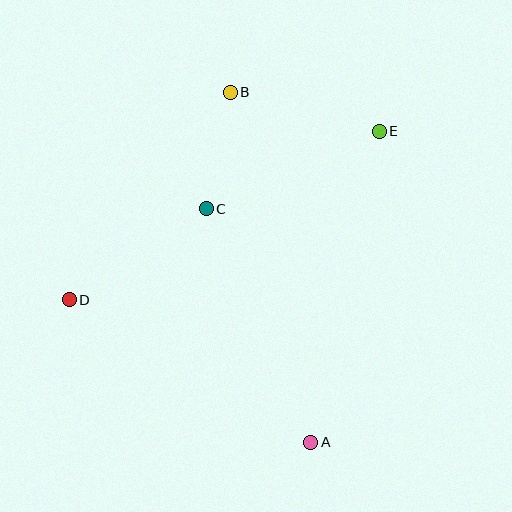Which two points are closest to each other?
Points B and C are closest to each other.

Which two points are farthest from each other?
Points A and B are farthest from each other.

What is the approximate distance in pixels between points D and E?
The distance between D and E is approximately 353 pixels.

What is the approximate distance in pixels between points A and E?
The distance between A and E is approximately 318 pixels.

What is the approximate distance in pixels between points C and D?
The distance between C and D is approximately 165 pixels.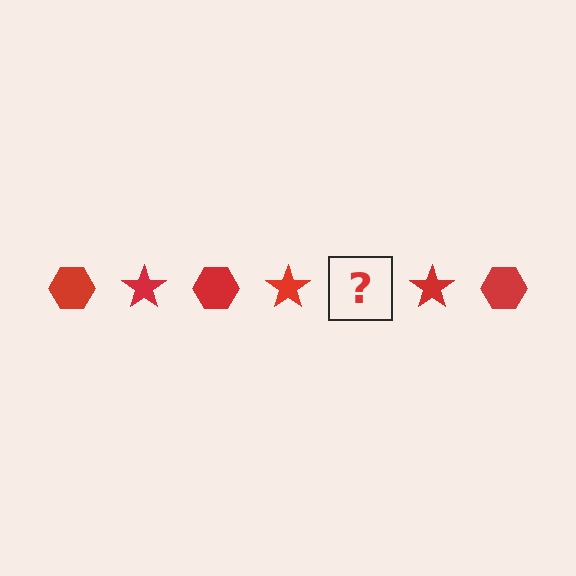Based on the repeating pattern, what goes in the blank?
The blank should be a red hexagon.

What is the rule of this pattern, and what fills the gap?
The rule is that the pattern cycles through hexagon, star shapes in red. The gap should be filled with a red hexagon.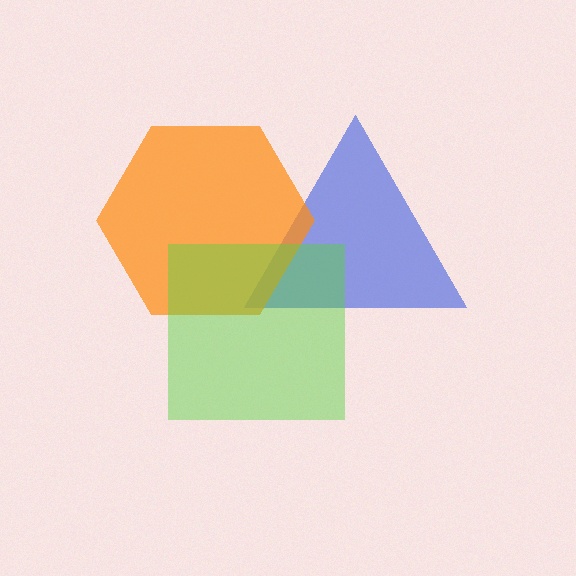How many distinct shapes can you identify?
There are 3 distinct shapes: a blue triangle, an orange hexagon, a lime square.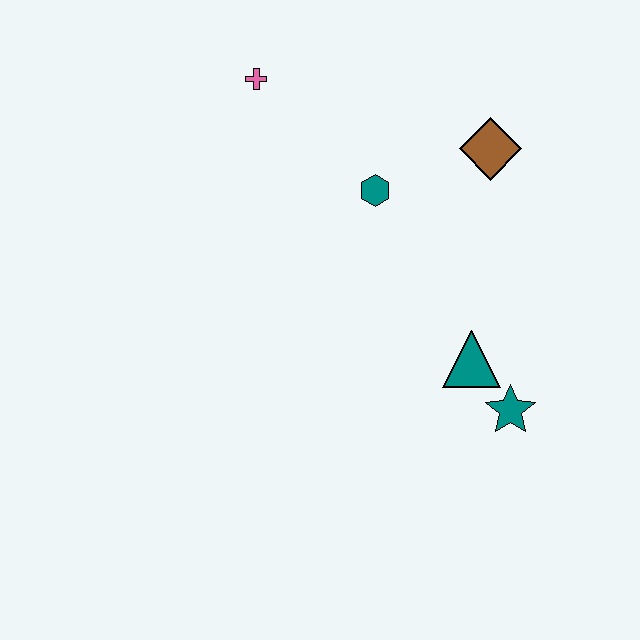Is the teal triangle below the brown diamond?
Yes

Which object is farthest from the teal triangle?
The pink cross is farthest from the teal triangle.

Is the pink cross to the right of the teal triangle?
No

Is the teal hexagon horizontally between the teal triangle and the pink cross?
Yes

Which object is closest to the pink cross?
The teal hexagon is closest to the pink cross.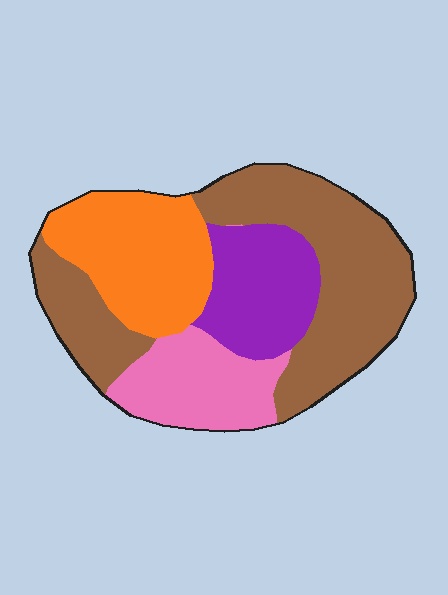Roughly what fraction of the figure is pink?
Pink covers 17% of the figure.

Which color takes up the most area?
Brown, at roughly 45%.